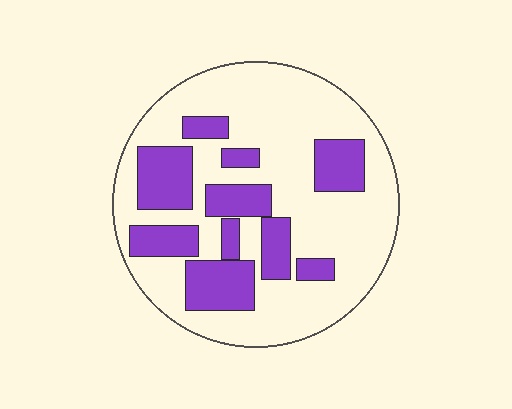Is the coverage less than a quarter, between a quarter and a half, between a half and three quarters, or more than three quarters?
Between a quarter and a half.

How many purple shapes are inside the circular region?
10.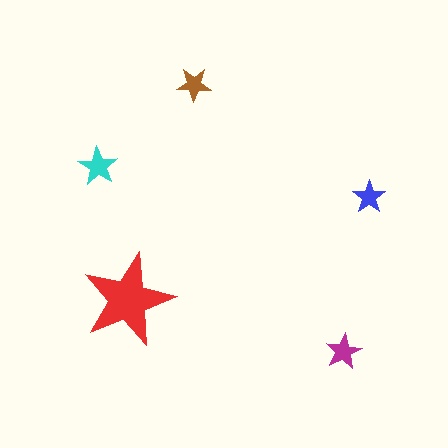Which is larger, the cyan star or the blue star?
The cyan one.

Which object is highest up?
The brown star is topmost.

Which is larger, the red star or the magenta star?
The red one.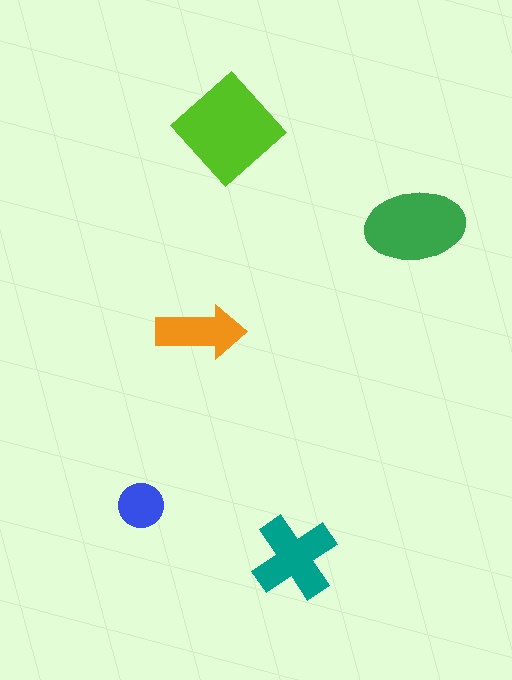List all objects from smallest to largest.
The blue circle, the orange arrow, the teal cross, the green ellipse, the lime diamond.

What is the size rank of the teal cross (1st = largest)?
3rd.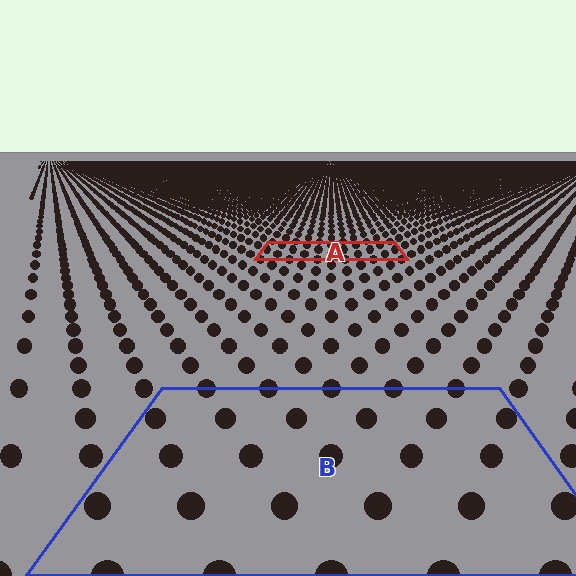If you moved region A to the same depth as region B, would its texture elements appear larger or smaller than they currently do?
They would appear larger. At a closer depth, the same texture elements are projected at a bigger on-screen size.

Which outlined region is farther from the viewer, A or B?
Region A is farther from the viewer — the texture elements inside it appear smaller and more densely packed.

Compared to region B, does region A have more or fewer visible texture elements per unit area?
Region A has more texture elements per unit area — they are packed more densely because it is farther away.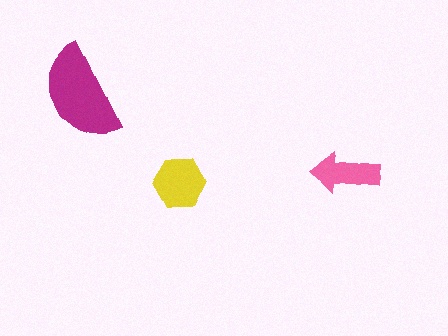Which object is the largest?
The magenta semicircle.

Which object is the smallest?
The pink arrow.